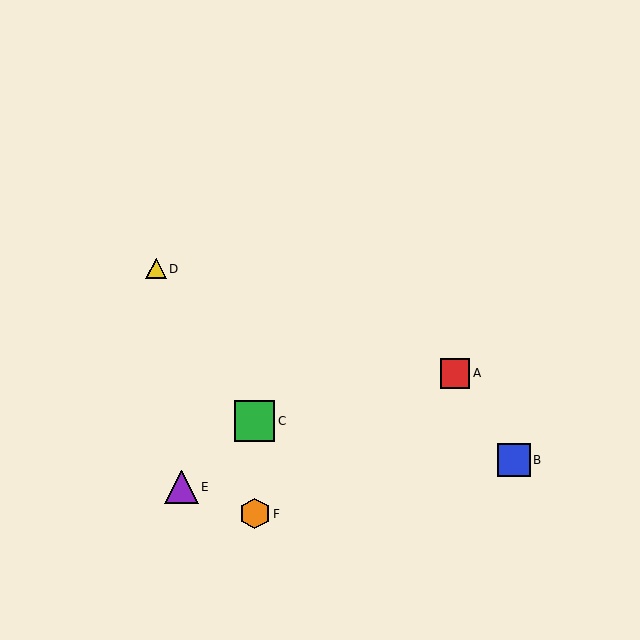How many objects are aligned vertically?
2 objects (C, F) are aligned vertically.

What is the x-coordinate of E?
Object E is at x≈182.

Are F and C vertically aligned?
Yes, both are at x≈255.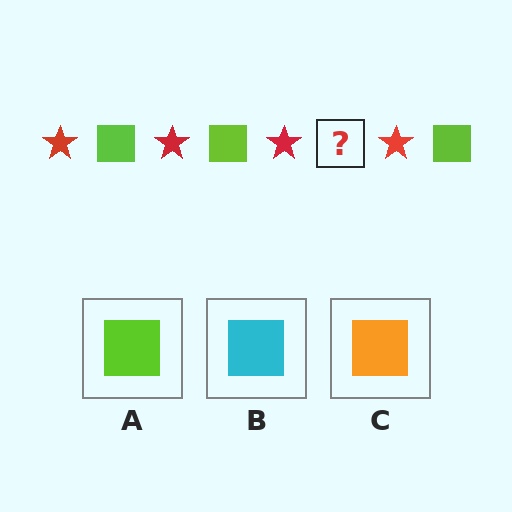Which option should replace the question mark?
Option A.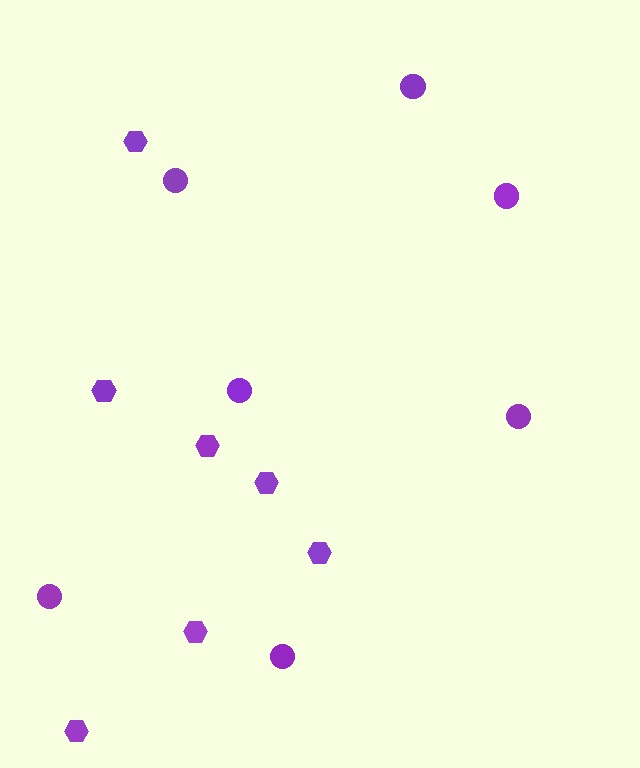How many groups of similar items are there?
There are 2 groups: one group of hexagons (7) and one group of circles (7).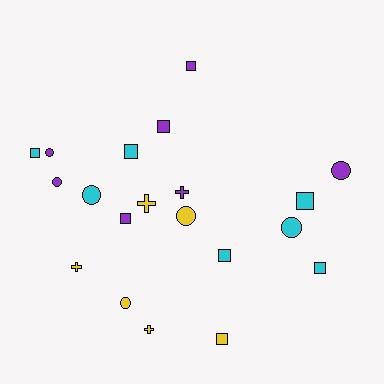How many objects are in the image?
There are 20 objects.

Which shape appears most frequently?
Square, with 9 objects.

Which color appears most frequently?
Cyan, with 7 objects.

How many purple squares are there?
There are 3 purple squares.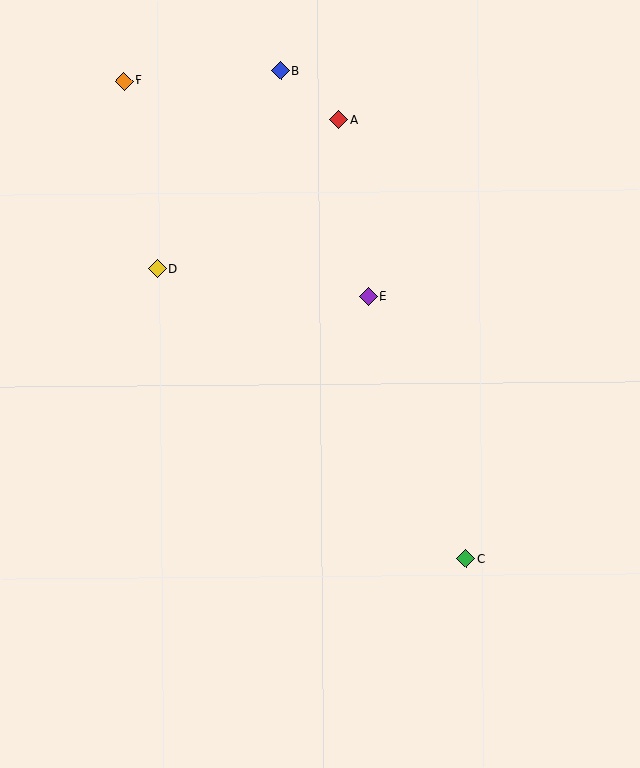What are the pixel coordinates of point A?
Point A is at (338, 119).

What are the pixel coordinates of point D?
Point D is at (157, 269).